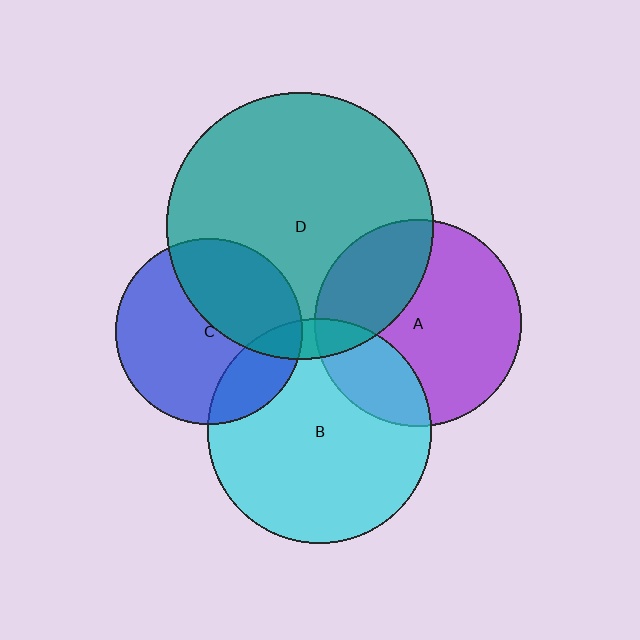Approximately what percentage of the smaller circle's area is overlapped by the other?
Approximately 40%.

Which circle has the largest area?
Circle D (teal).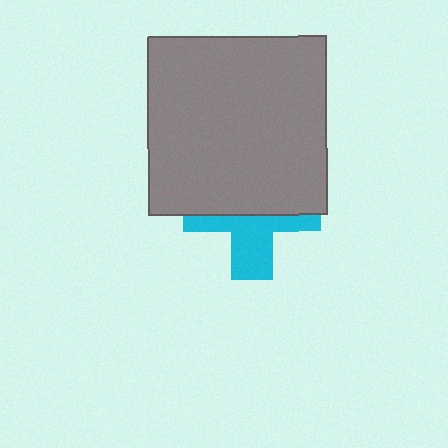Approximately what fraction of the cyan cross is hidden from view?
Roughly 57% of the cyan cross is hidden behind the gray square.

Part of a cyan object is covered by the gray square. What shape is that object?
It is a cross.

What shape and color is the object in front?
The object in front is a gray square.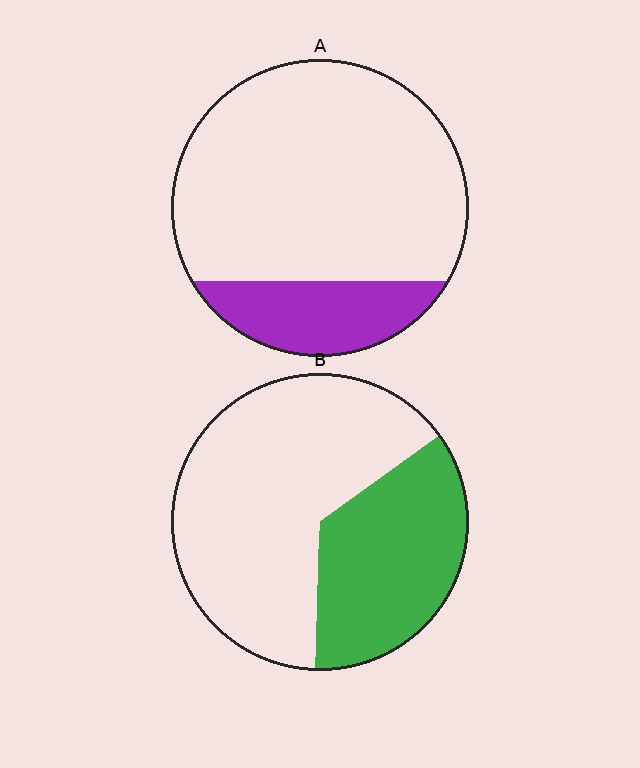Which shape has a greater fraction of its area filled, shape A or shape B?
Shape B.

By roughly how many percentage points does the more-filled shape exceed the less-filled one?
By roughly 15 percentage points (B over A).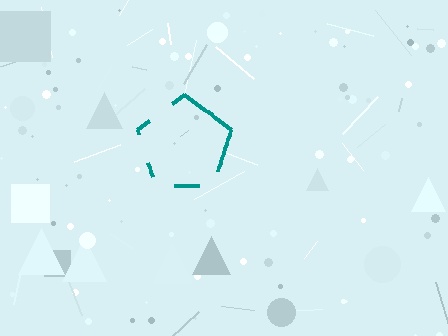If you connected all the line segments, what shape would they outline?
They would outline a pentagon.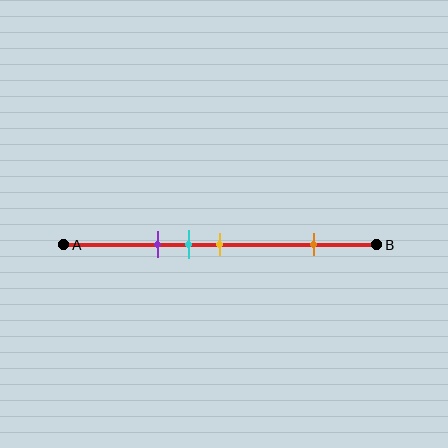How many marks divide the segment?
There are 4 marks dividing the segment.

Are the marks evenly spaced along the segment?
No, the marks are not evenly spaced.